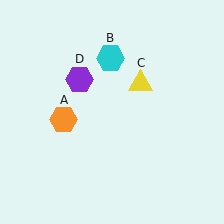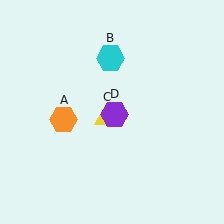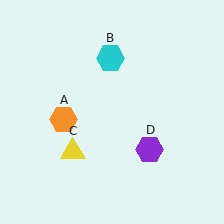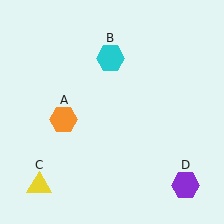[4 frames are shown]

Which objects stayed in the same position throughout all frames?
Orange hexagon (object A) and cyan hexagon (object B) remained stationary.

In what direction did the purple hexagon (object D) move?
The purple hexagon (object D) moved down and to the right.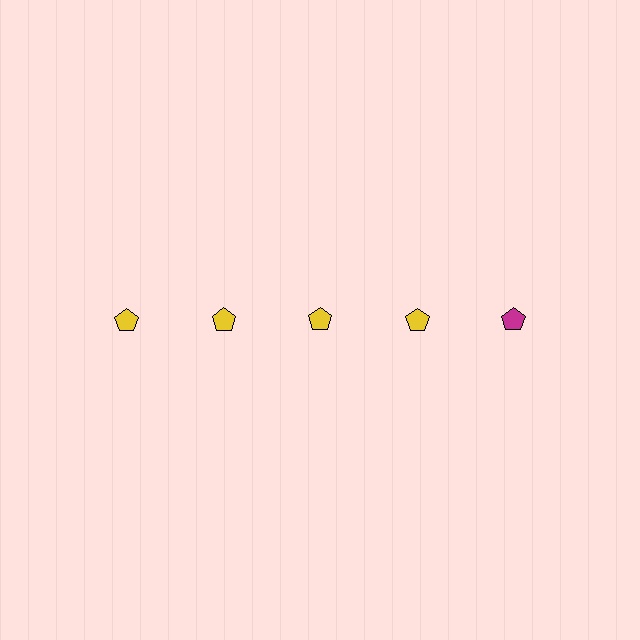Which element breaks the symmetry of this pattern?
The magenta pentagon in the top row, rightmost column breaks the symmetry. All other shapes are yellow pentagons.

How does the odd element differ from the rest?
It has a different color: magenta instead of yellow.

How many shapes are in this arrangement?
There are 5 shapes arranged in a grid pattern.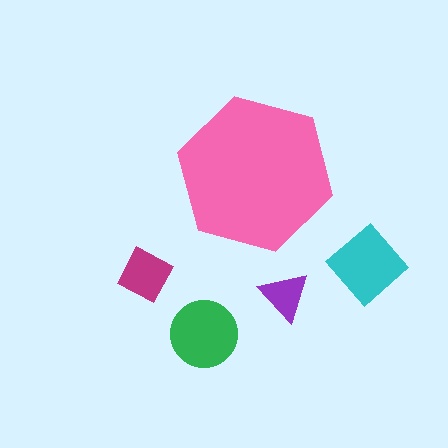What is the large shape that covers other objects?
A pink hexagon.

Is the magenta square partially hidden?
No, the magenta square is fully visible.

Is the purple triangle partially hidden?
No, the purple triangle is fully visible.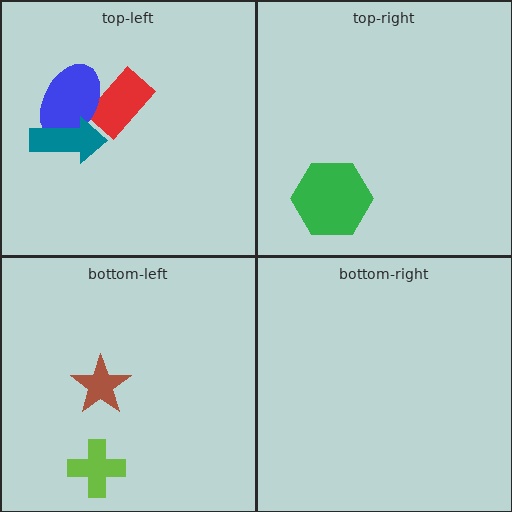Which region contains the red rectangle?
The top-left region.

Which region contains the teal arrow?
The top-left region.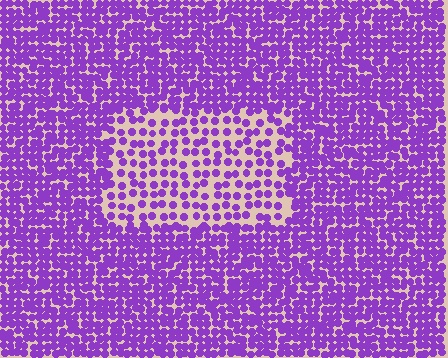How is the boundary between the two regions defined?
The boundary is defined by a change in element density (approximately 2.1x ratio). All elements are the same color, size, and shape.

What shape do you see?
I see a rectangle.